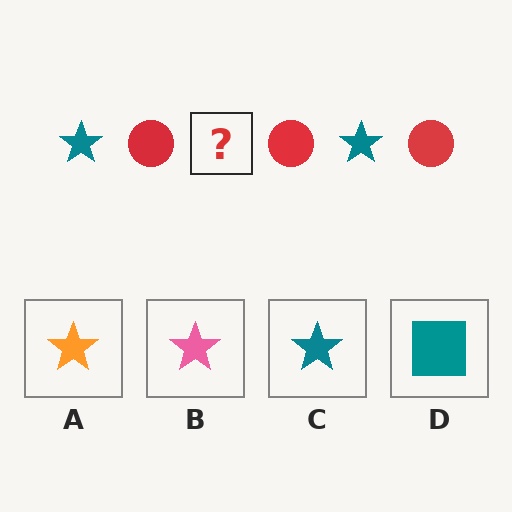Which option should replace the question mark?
Option C.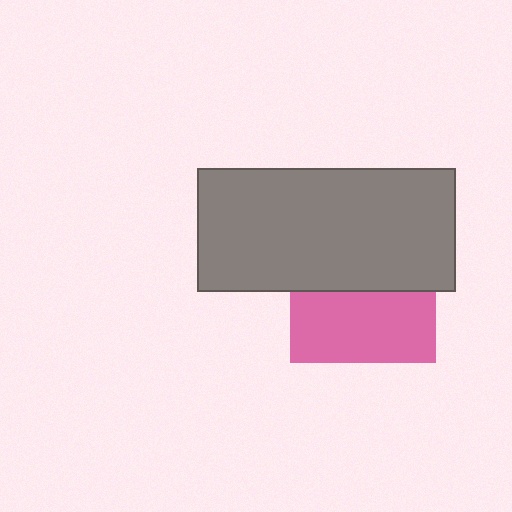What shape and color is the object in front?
The object in front is a gray rectangle.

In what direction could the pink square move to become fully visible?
The pink square could move down. That would shift it out from behind the gray rectangle entirely.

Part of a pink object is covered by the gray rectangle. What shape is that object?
It is a square.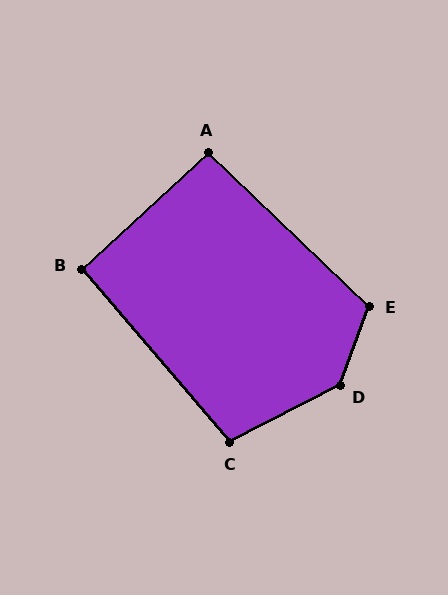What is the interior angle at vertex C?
Approximately 103 degrees (obtuse).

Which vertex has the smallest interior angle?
B, at approximately 92 degrees.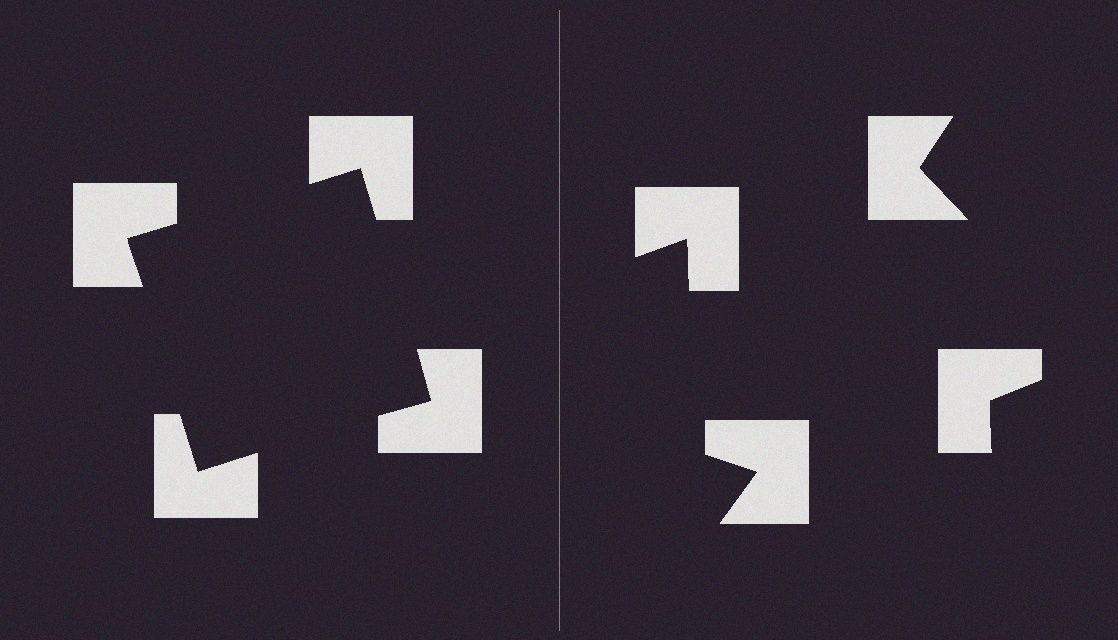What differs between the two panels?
The notched squares are positioned identically on both sides; only the wedge orientations differ. On the left they align to a square; on the right they are misaligned.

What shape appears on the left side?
An illusory square.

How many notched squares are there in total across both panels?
8 — 4 on each side.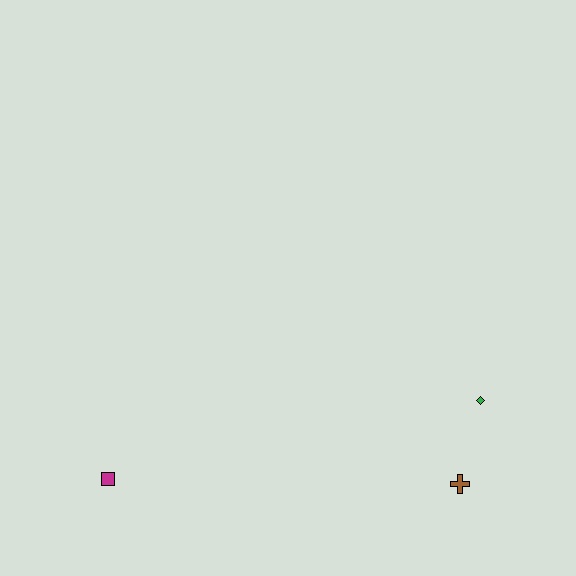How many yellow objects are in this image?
There are no yellow objects.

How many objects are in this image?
There are 3 objects.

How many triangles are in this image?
There are no triangles.